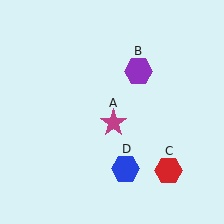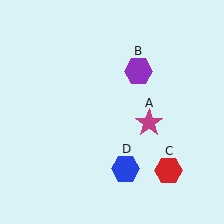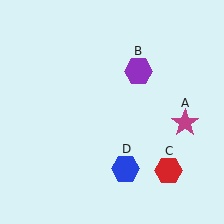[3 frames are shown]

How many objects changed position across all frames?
1 object changed position: magenta star (object A).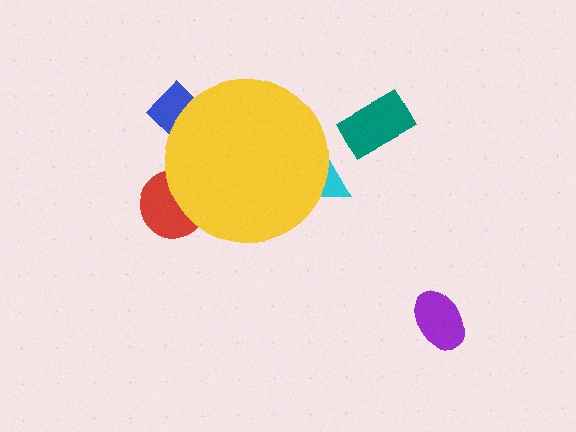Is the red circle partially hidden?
Yes, the red circle is partially hidden behind the yellow circle.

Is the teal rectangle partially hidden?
No, the teal rectangle is fully visible.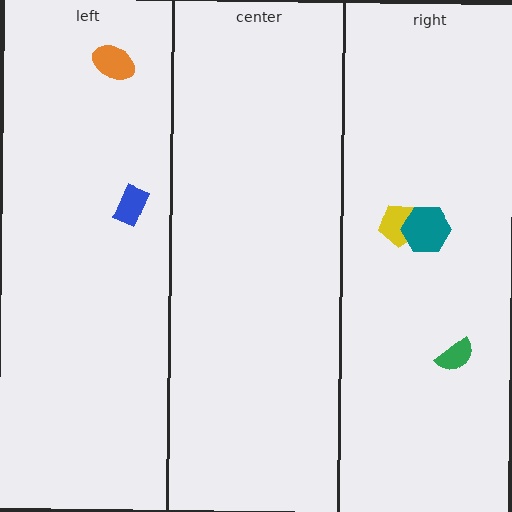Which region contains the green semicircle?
The right region.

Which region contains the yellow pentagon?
The right region.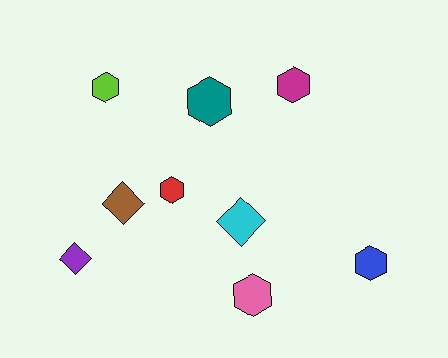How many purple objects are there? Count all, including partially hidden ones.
There is 1 purple object.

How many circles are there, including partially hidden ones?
There are no circles.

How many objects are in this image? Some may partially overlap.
There are 9 objects.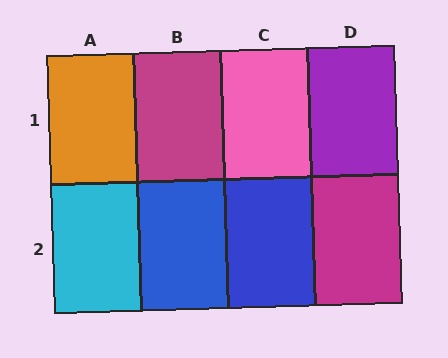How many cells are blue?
2 cells are blue.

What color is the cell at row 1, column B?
Magenta.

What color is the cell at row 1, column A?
Orange.